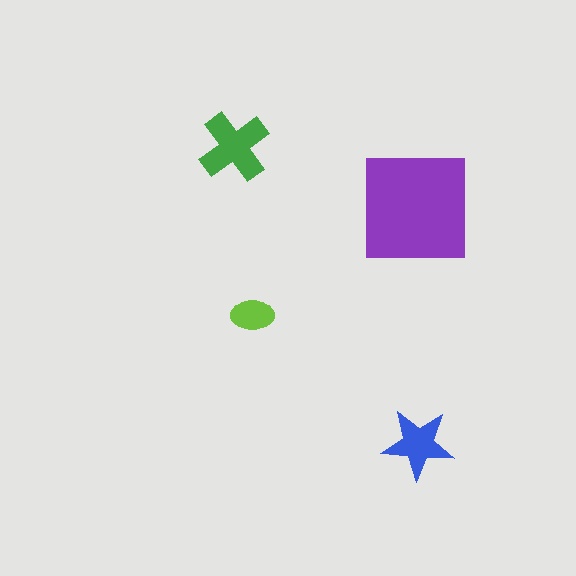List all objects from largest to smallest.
The purple square, the green cross, the blue star, the lime ellipse.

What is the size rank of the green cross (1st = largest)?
2nd.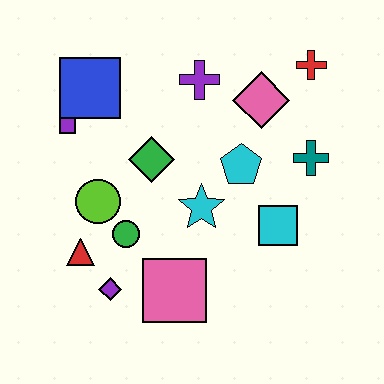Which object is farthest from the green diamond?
The red cross is farthest from the green diamond.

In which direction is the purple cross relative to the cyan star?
The purple cross is above the cyan star.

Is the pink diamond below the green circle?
No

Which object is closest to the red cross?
The pink diamond is closest to the red cross.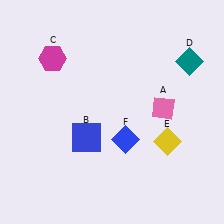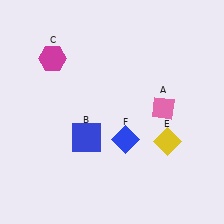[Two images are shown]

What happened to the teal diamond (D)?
The teal diamond (D) was removed in Image 2. It was in the top-right area of Image 1.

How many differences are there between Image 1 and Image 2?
There is 1 difference between the two images.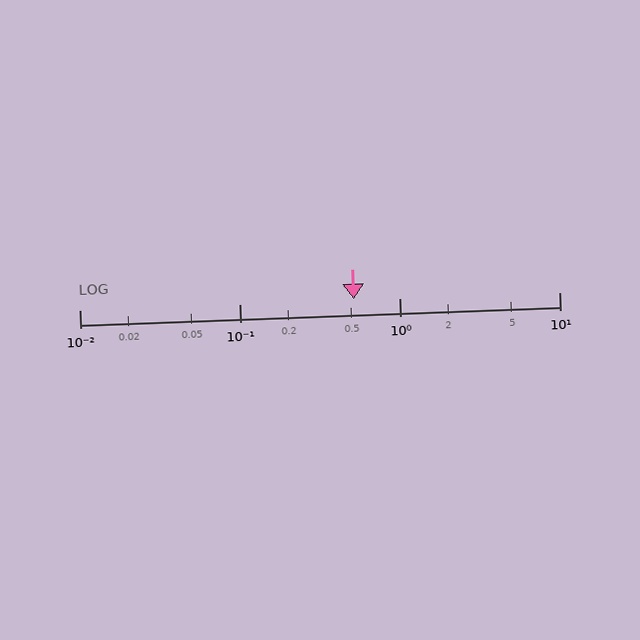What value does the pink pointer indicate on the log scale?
The pointer indicates approximately 0.52.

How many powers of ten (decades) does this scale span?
The scale spans 3 decades, from 0.01 to 10.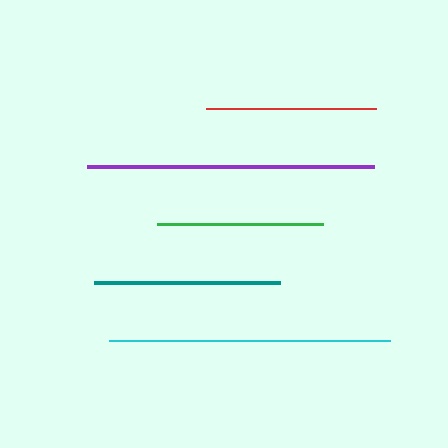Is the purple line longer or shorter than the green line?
The purple line is longer than the green line.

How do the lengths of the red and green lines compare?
The red and green lines are approximately the same length.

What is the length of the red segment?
The red segment is approximately 170 pixels long.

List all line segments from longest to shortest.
From longest to shortest: purple, cyan, teal, red, green.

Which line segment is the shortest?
The green line is the shortest at approximately 166 pixels.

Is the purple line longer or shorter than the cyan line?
The purple line is longer than the cyan line.